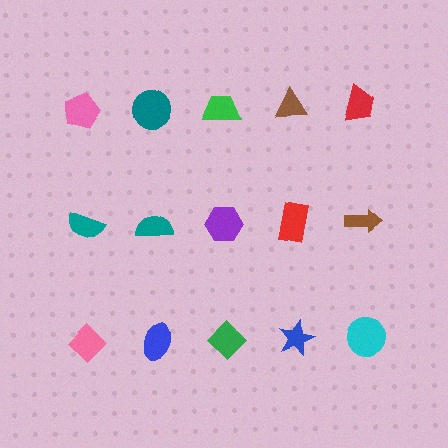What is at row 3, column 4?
A blue star.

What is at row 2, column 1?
A teal semicircle.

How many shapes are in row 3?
5 shapes.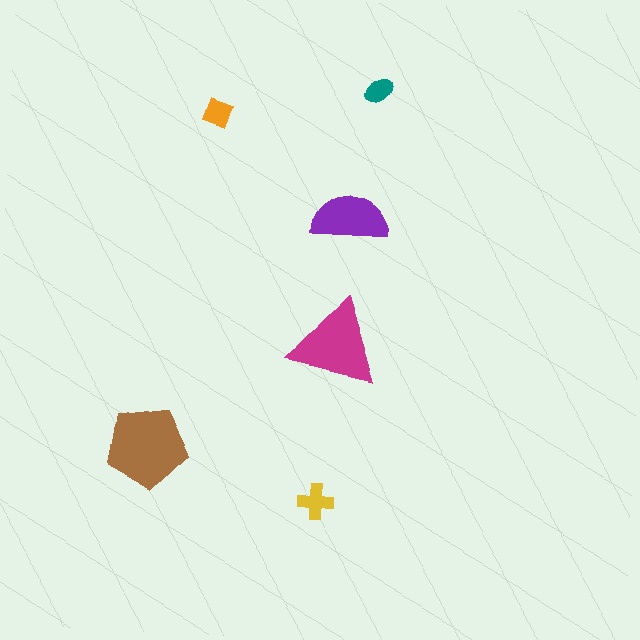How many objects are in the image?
There are 6 objects in the image.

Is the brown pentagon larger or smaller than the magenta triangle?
Larger.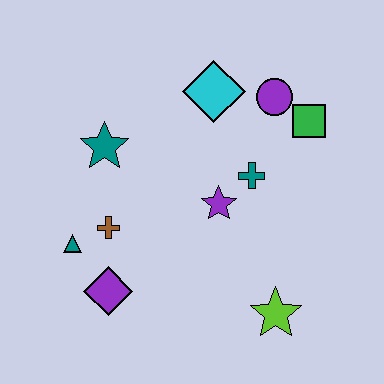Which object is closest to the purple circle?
The green square is closest to the purple circle.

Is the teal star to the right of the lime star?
No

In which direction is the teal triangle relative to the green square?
The teal triangle is to the left of the green square.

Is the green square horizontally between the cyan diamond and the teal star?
No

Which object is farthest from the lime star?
The teal star is farthest from the lime star.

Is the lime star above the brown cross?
No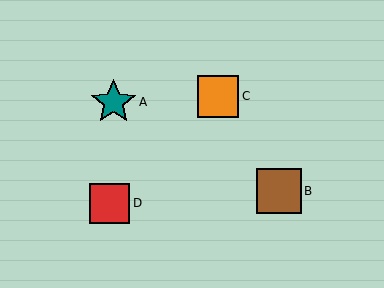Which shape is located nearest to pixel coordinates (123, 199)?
The red square (labeled D) at (110, 203) is nearest to that location.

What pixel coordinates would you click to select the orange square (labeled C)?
Click at (218, 96) to select the orange square C.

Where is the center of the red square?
The center of the red square is at (110, 203).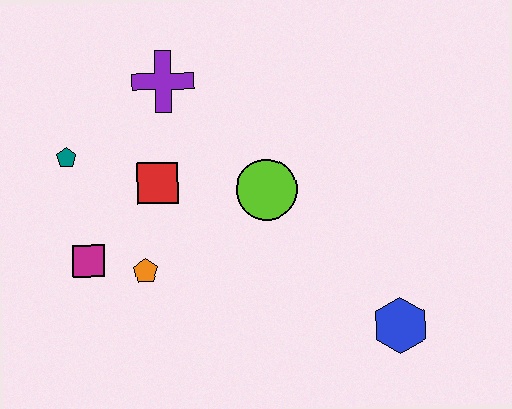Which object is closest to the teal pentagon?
The red square is closest to the teal pentagon.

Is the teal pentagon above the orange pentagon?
Yes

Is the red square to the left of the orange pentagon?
No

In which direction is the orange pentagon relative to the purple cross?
The orange pentagon is below the purple cross.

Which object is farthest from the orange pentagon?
The blue hexagon is farthest from the orange pentagon.